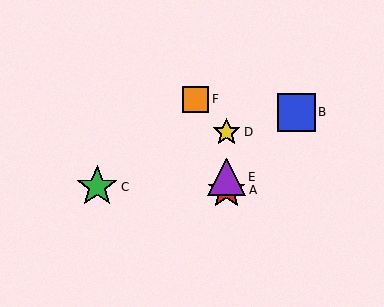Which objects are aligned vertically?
Objects A, D, E are aligned vertically.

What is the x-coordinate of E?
Object E is at x≈227.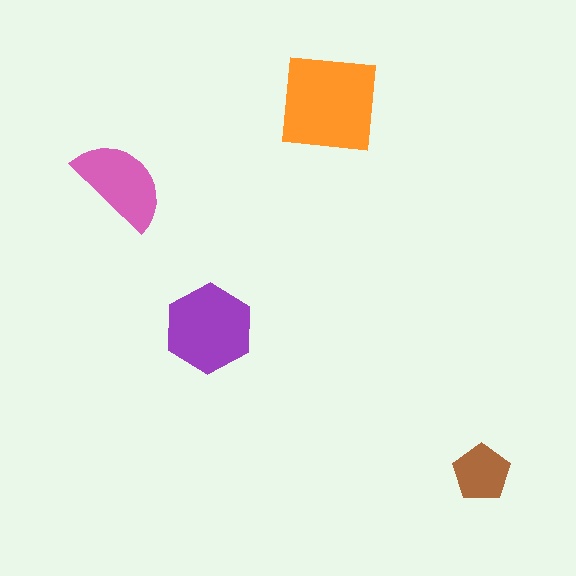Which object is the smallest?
The brown pentagon.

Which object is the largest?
The orange square.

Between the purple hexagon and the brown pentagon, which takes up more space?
The purple hexagon.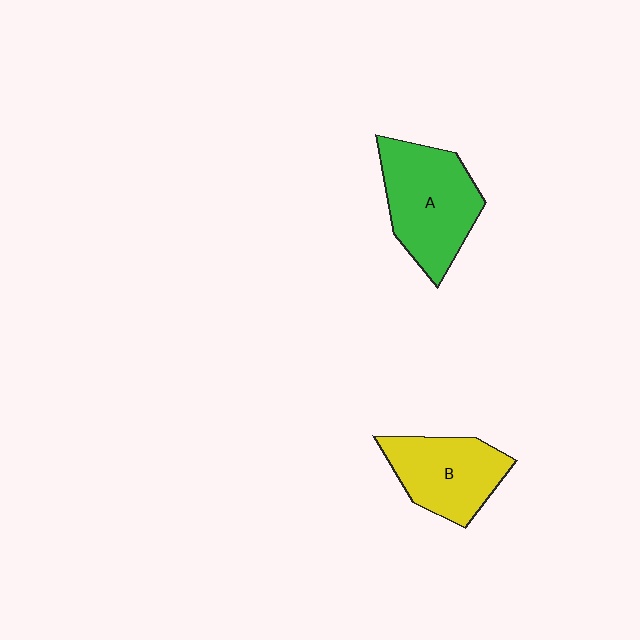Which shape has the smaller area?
Shape B (yellow).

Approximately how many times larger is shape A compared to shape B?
Approximately 1.2 times.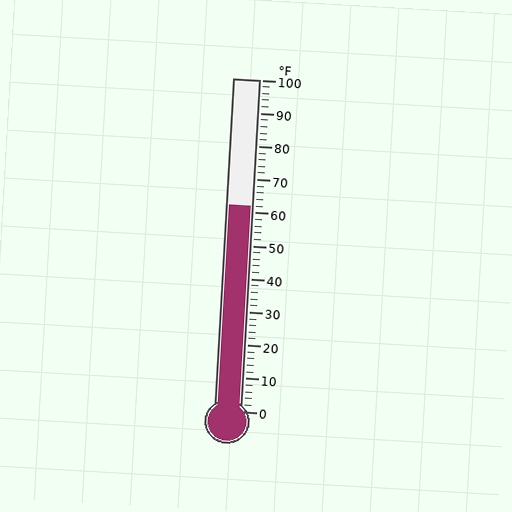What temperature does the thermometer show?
The thermometer shows approximately 62°F.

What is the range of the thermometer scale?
The thermometer scale ranges from 0°F to 100°F.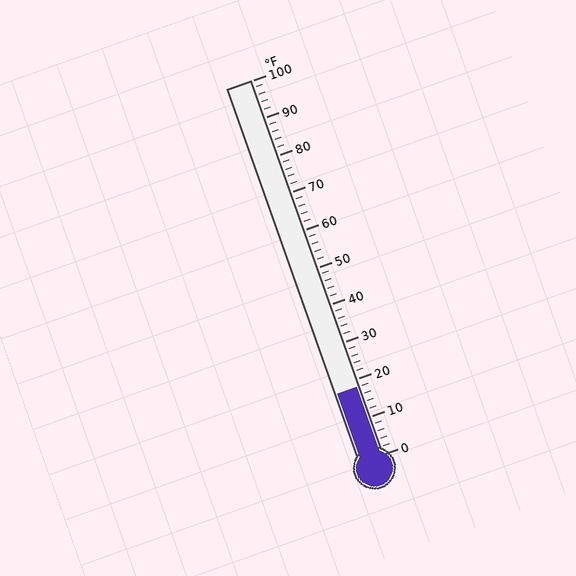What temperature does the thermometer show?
The thermometer shows approximately 18°F.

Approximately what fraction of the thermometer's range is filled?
The thermometer is filled to approximately 20% of its range.